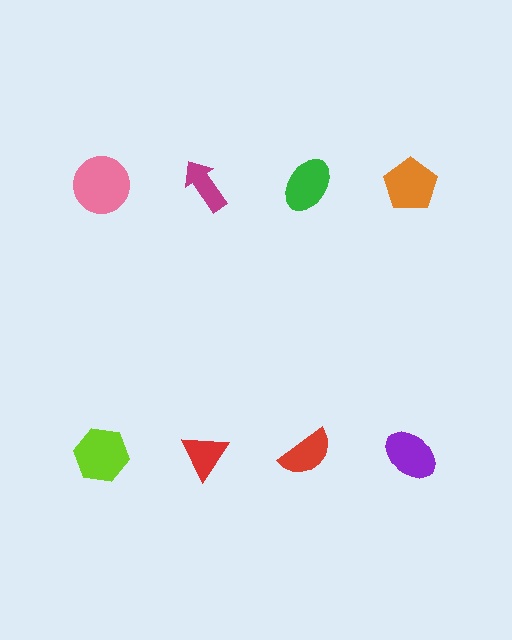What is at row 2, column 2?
A red triangle.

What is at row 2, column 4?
A purple ellipse.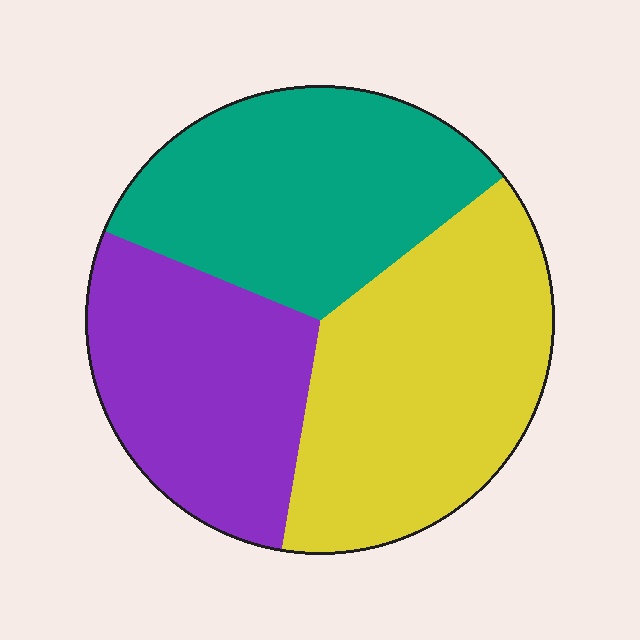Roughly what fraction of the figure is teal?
Teal takes up about one third (1/3) of the figure.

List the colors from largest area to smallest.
From largest to smallest: yellow, teal, purple.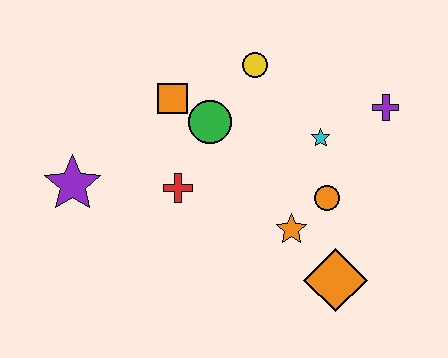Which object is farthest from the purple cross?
The purple star is farthest from the purple cross.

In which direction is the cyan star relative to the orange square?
The cyan star is to the right of the orange square.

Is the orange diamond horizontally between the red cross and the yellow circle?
No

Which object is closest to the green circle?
The orange square is closest to the green circle.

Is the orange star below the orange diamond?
No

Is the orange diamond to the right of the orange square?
Yes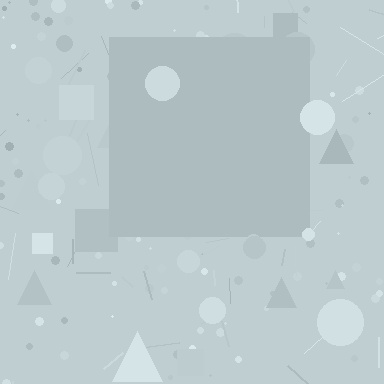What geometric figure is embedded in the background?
A square is embedded in the background.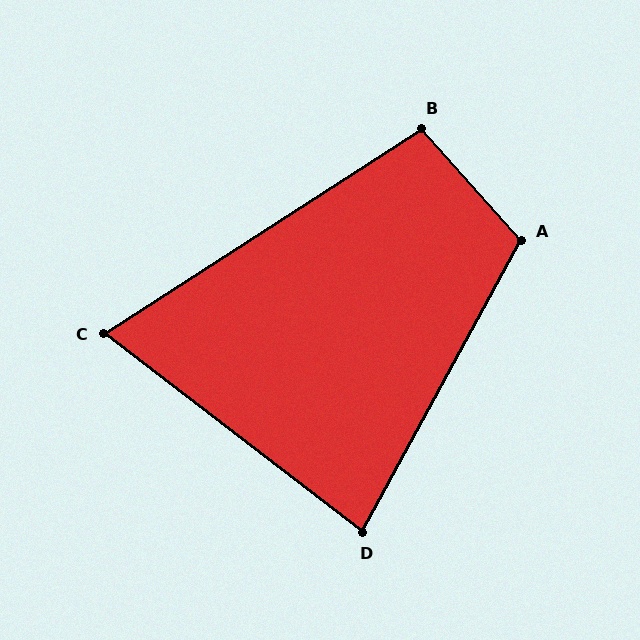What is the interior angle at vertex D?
Approximately 81 degrees (acute).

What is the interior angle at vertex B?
Approximately 99 degrees (obtuse).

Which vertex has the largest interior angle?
A, at approximately 110 degrees.